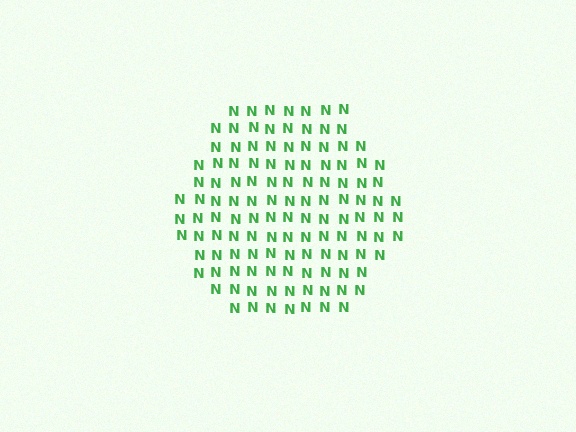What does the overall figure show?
The overall figure shows a hexagon.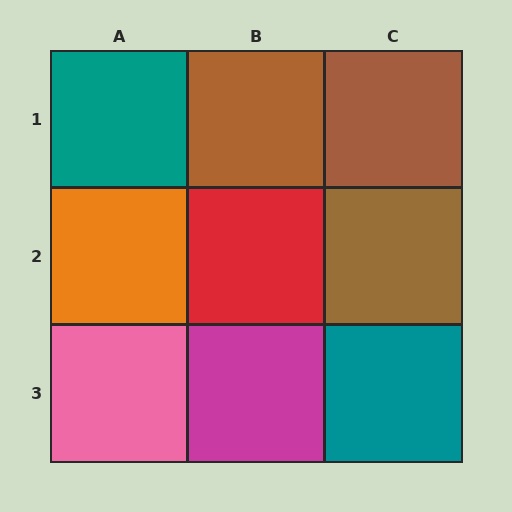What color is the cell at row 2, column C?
Brown.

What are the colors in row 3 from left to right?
Pink, magenta, teal.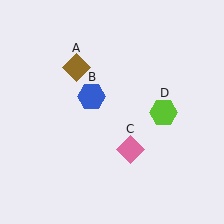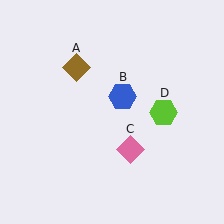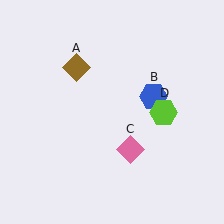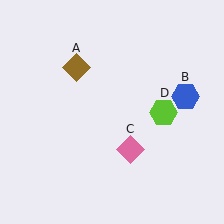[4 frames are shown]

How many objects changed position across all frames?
1 object changed position: blue hexagon (object B).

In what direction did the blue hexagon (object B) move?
The blue hexagon (object B) moved right.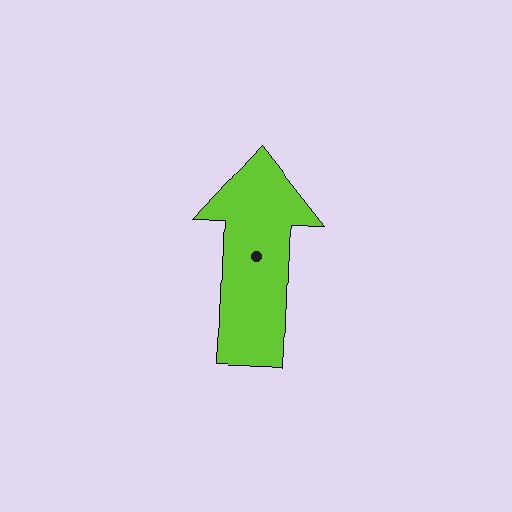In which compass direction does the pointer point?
North.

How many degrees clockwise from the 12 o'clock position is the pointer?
Approximately 2 degrees.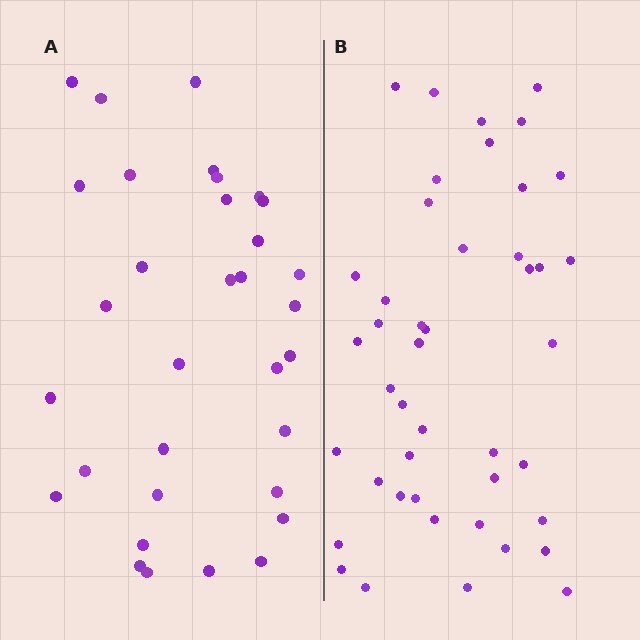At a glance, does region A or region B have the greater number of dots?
Region B (the right region) has more dots.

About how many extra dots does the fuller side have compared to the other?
Region B has roughly 12 or so more dots than region A.